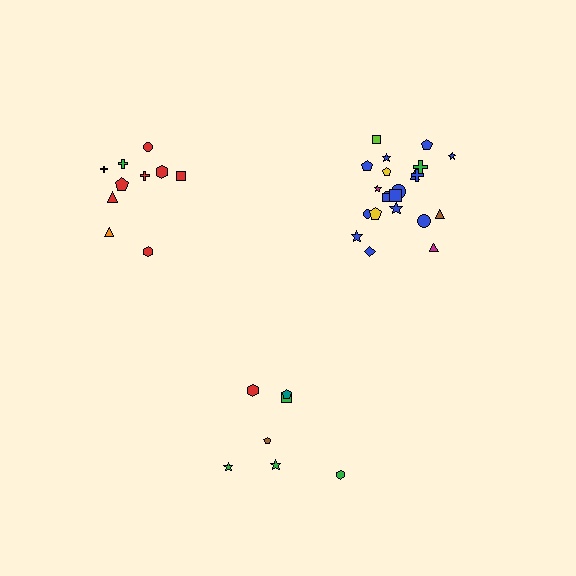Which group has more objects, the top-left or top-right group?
The top-right group.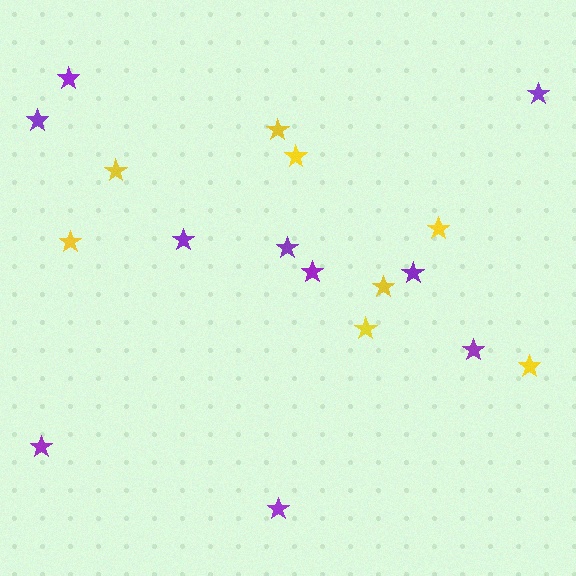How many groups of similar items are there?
There are 2 groups: one group of purple stars (10) and one group of yellow stars (8).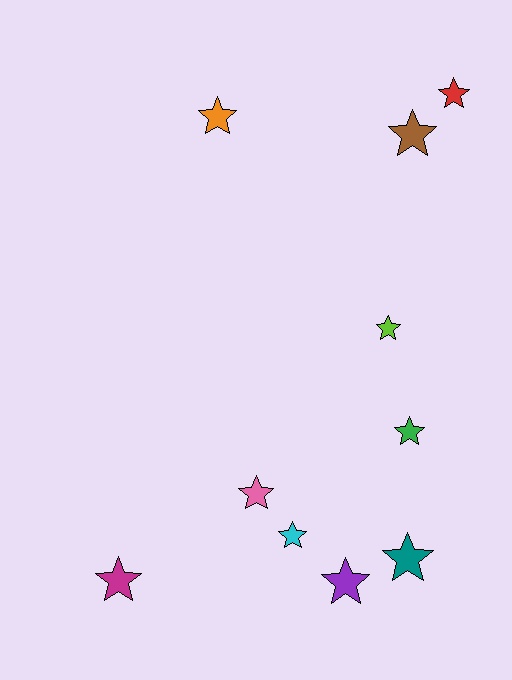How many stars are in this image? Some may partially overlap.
There are 10 stars.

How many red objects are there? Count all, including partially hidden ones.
There is 1 red object.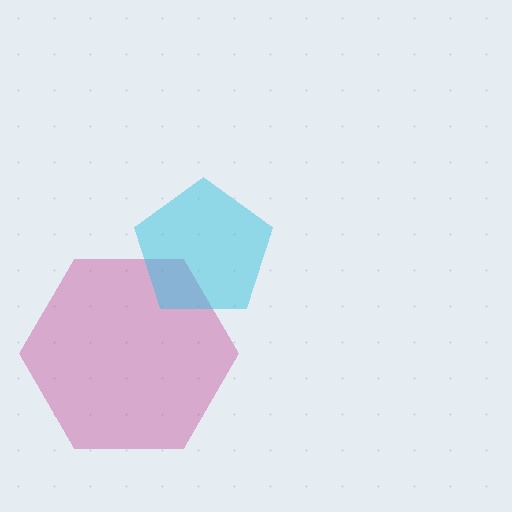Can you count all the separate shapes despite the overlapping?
Yes, there are 2 separate shapes.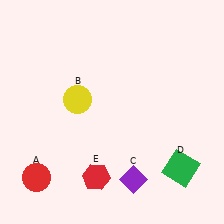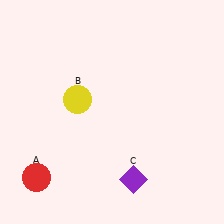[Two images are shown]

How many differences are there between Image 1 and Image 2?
There are 2 differences between the two images.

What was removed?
The red hexagon (E), the green square (D) were removed in Image 2.